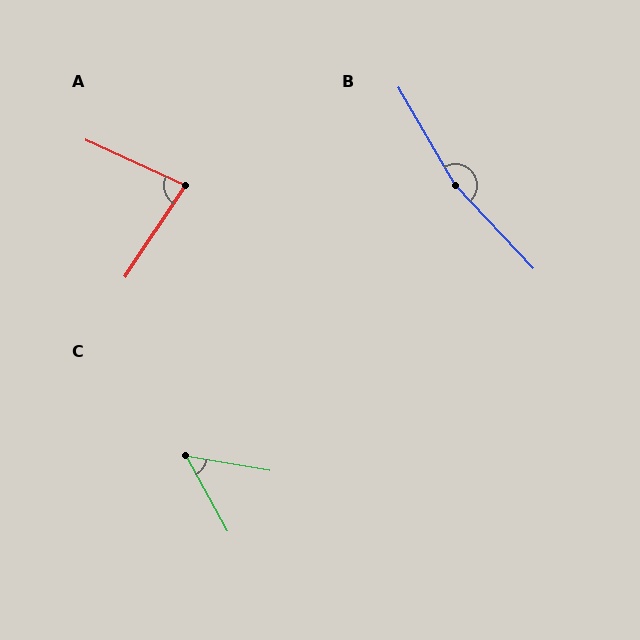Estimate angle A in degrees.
Approximately 81 degrees.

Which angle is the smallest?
C, at approximately 52 degrees.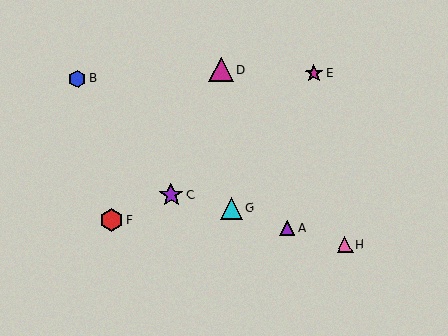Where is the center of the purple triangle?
The center of the purple triangle is at (287, 228).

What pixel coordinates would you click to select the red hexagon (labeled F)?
Click at (111, 220) to select the red hexagon F.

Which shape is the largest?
The magenta triangle (labeled D) is the largest.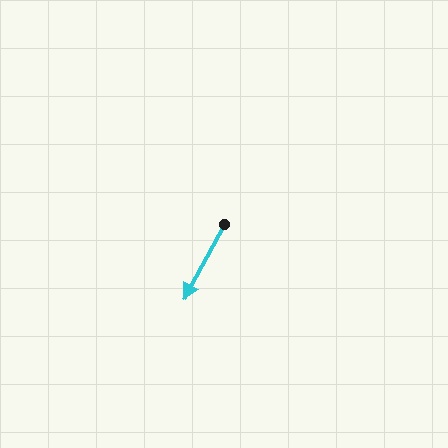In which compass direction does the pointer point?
Southwest.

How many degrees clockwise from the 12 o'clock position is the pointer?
Approximately 208 degrees.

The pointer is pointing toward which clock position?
Roughly 7 o'clock.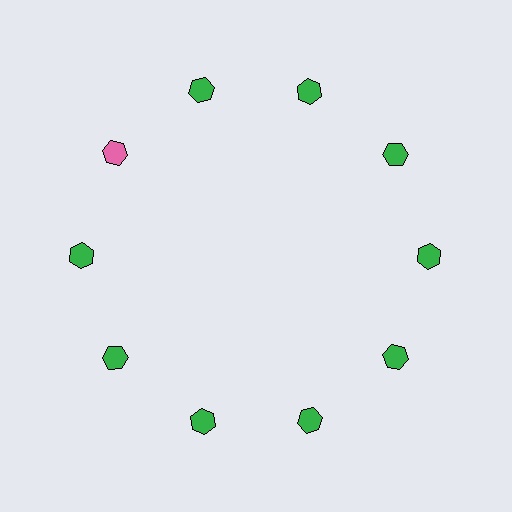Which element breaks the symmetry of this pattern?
The pink hexagon at roughly the 10 o'clock position breaks the symmetry. All other shapes are green hexagons.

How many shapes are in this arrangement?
There are 10 shapes arranged in a ring pattern.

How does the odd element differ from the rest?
It has a different color: pink instead of green.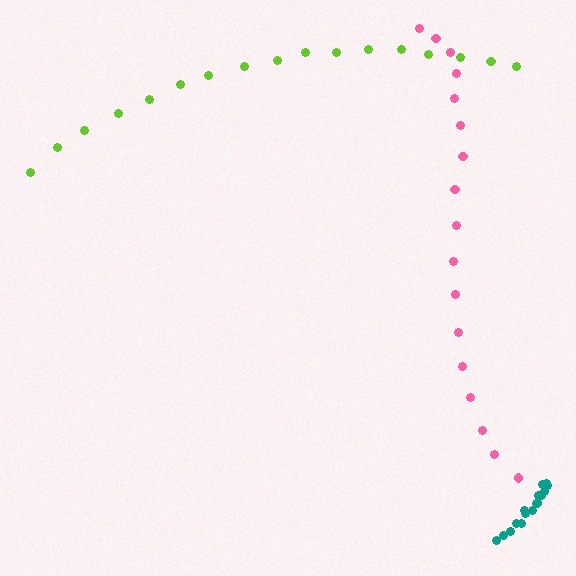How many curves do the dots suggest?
There are 3 distinct paths.